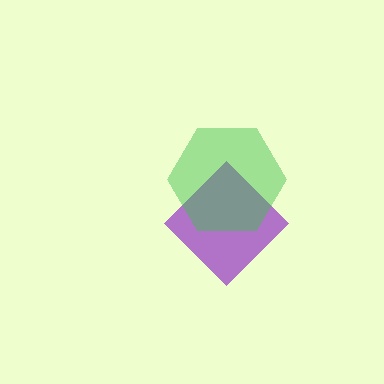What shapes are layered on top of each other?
The layered shapes are: a purple diamond, a green hexagon.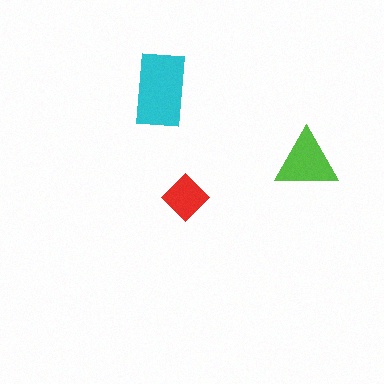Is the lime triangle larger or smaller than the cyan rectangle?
Smaller.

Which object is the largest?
The cyan rectangle.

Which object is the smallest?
The red diamond.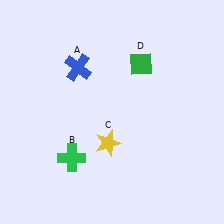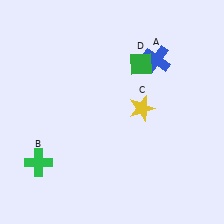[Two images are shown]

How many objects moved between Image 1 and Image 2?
3 objects moved between the two images.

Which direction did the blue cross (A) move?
The blue cross (A) moved right.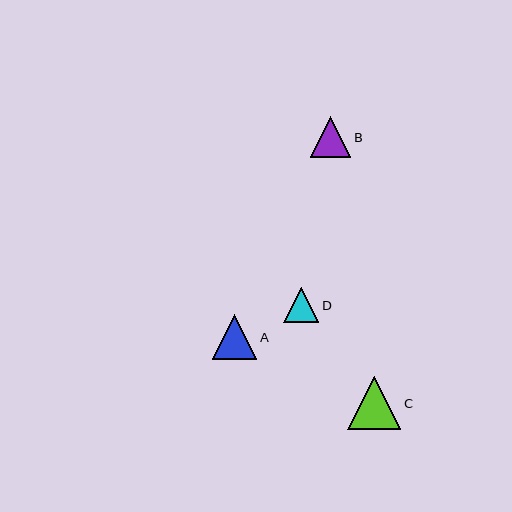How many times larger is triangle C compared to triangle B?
Triangle C is approximately 1.3 times the size of triangle B.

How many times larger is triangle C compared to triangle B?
Triangle C is approximately 1.3 times the size of triangle B.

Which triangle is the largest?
Triangle C is the largest with a size of approximately 53 pixels.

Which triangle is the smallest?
Triangle D is the smallest with a size of approximately 35 pixels.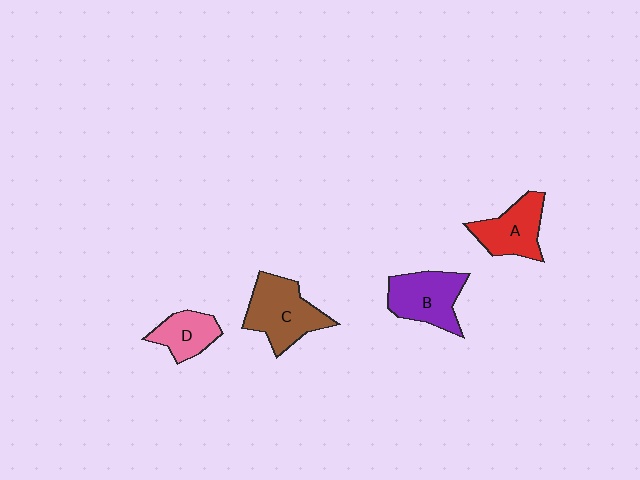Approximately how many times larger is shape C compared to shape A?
Approximately 1.3 times.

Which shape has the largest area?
Shape C (brown).